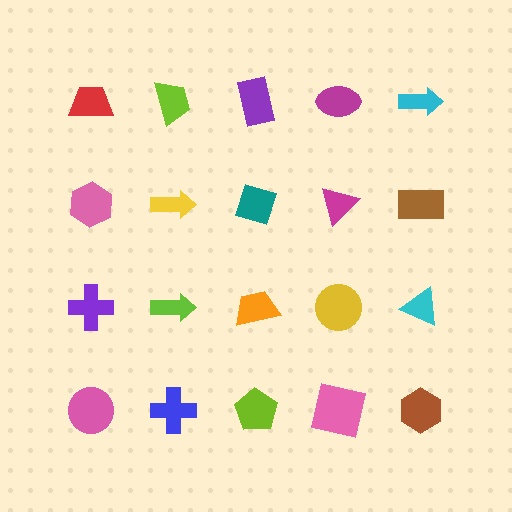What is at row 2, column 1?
A pink hexagon.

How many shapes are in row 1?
5 shapes.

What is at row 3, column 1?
A purple cross.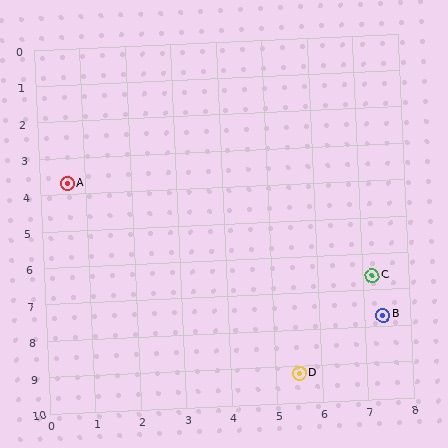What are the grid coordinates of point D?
Point D is at approximately (5.5, 9.2).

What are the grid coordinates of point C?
Point C is at approximately (7.2, 6.6).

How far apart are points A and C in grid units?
Points A and C are about 7.2 grid units apart.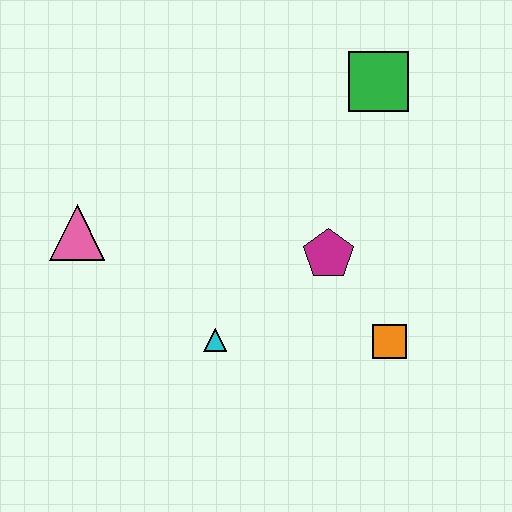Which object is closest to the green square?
The magenta pentagon is closest to the green square.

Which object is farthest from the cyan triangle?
The green square is farthest from the cyan triangle.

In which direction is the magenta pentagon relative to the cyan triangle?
The magenta pentagon is to the right of the cyan triangle.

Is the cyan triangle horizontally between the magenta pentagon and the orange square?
No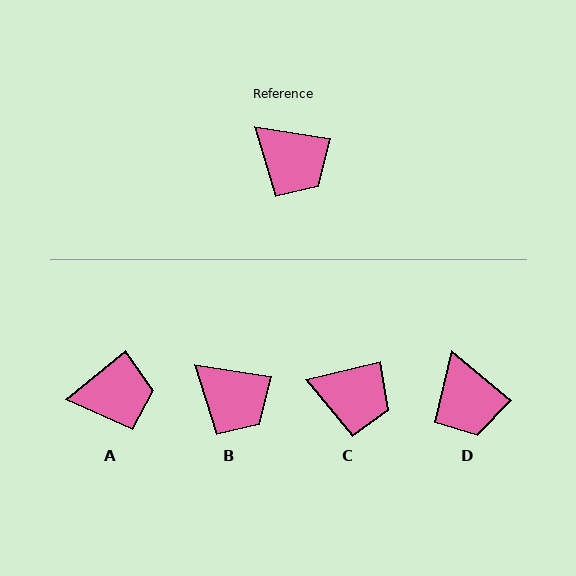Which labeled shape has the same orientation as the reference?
B.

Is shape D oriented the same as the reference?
No, it is off by about 30 degrees.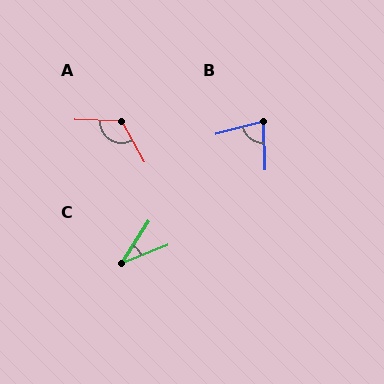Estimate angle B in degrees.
Approximately 77 degrees.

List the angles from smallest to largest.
C (35°), B (77°), A (121°).